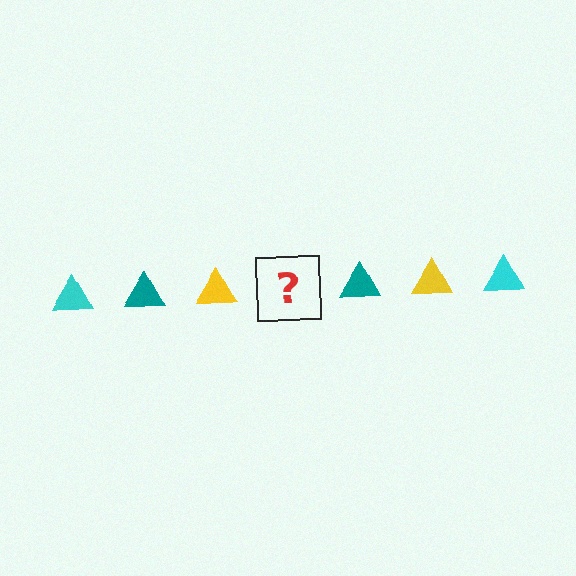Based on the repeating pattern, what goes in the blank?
The blank should be a cyan triangle.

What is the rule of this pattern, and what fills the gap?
The rule is that the pattern cycles through cyan, teal, yellow triangles. The gap should be filled with a cyan triangle.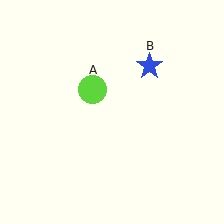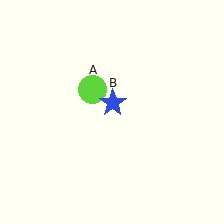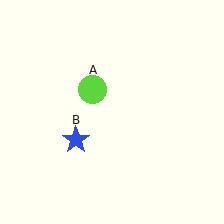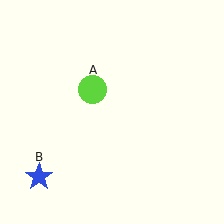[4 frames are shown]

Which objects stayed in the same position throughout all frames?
Lime circle (object A) remained stationary.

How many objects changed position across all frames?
1 object changed position: blue star (object B).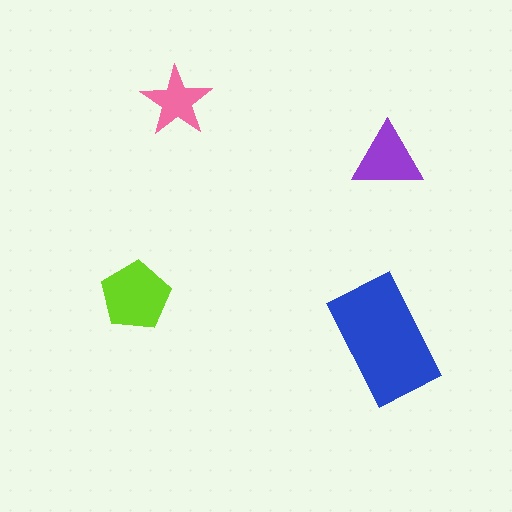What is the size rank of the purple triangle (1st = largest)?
3rd.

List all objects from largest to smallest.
The blue rectangle, the lime pentagon, the purple triangle, the pink star.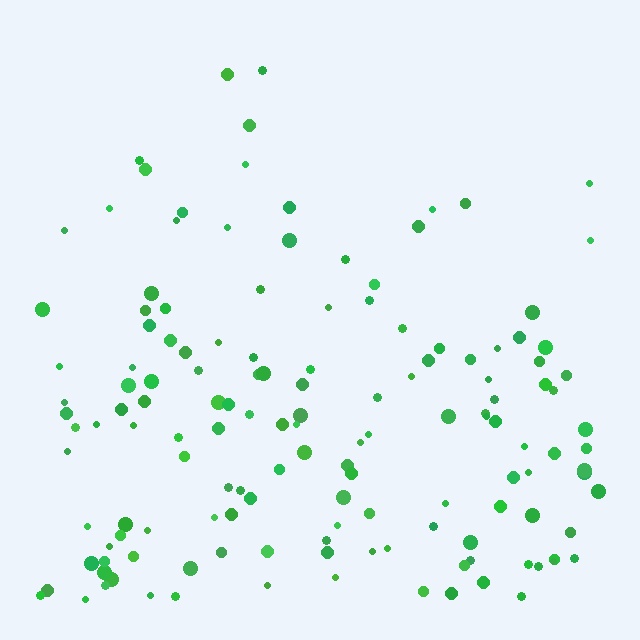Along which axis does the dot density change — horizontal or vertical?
Vertical.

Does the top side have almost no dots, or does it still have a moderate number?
Still a moderate number, just noticeably fewer than the bottom.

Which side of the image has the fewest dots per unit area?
The top.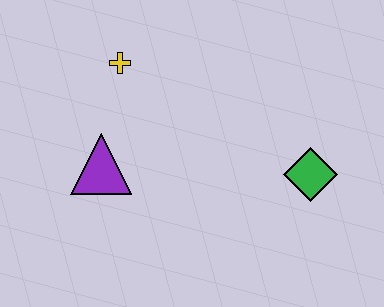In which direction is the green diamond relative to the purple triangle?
The green diamond is to the right of the purple triangle.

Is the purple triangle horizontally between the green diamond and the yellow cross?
No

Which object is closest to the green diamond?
The purple triangle is closest to the green diamond.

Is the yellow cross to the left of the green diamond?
Yes